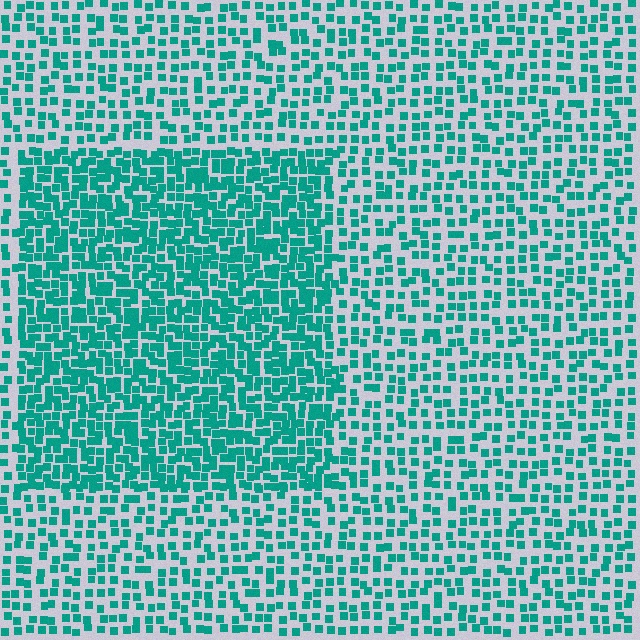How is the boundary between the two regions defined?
The boundary is defined by a change in element density (approximately 1.9x ratio). All elements are the same color, size, and shape.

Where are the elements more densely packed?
The elements are more densely packed inside the rectangle boundary.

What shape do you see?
I see a rectangle.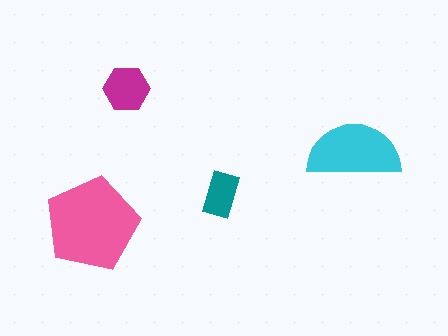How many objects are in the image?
There are 4 objects in the image.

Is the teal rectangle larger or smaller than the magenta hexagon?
Smaller.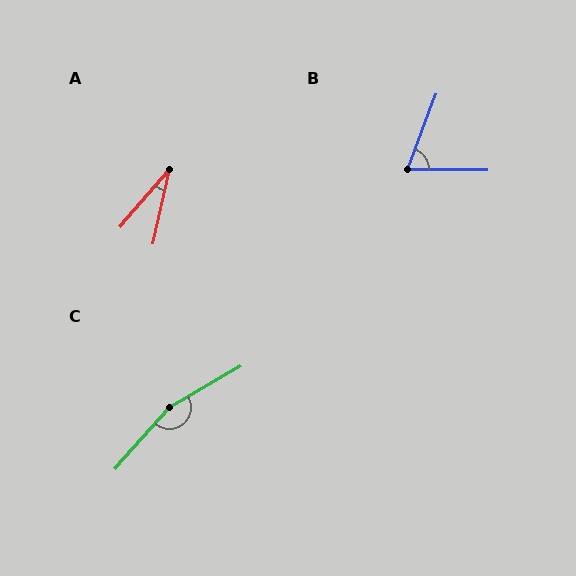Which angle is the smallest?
A, at approximately 28 degrees.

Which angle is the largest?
C, at approximately 161 degrees.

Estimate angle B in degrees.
Approximately 70 degrees.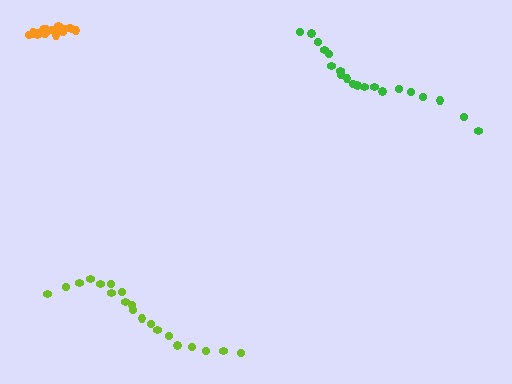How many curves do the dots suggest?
There are 3 distinct paths.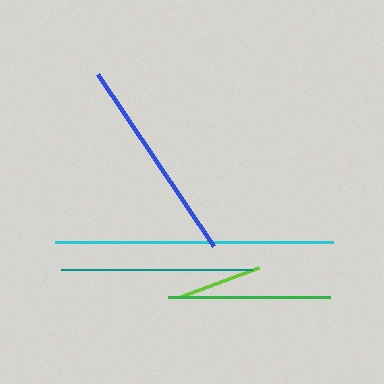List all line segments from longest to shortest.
From longest to shortest: cyan, blue, teal, green, lime.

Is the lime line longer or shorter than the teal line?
The teal line is longer than the lime line.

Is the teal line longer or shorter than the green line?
The teal line is longer than the green line.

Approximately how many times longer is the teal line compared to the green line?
The teal line is approximately 1.2 times the length of the green line.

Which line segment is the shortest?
The lime line is the shortest at approximately 83 pixels.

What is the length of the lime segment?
The lime segment is approximately 83 pixels long.